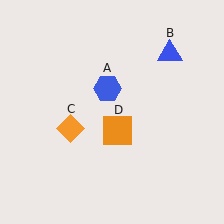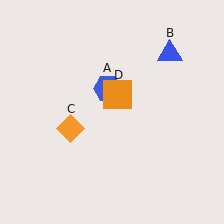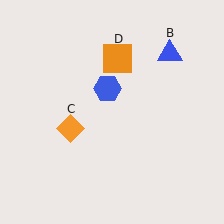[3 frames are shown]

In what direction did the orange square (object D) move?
The orange square (object D) moved up.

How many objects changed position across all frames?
1 object changed position: orange square (object D).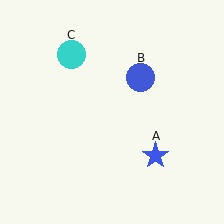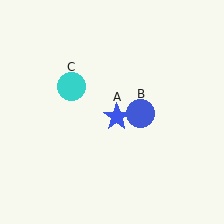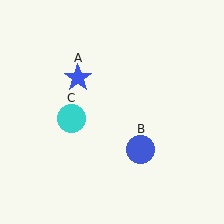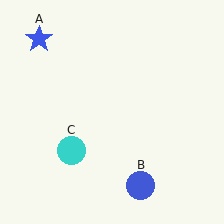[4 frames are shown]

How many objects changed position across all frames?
3 objects changed position: blue star (object A), blue circle (object B), cyan circle (object C).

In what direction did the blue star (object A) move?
The blue star (object A) moved up and to the left.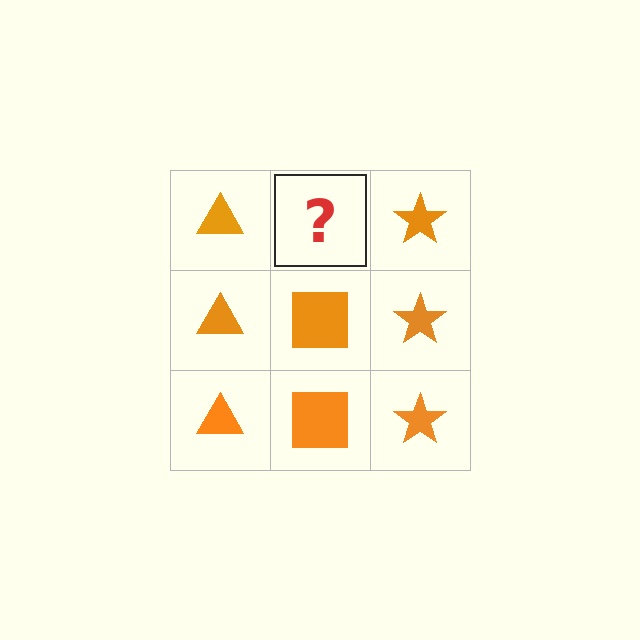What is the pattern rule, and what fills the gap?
The rule is that each column has a consistent shape. The gap should be filled with an orange square.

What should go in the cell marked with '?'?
The missing cell should contain an orange square.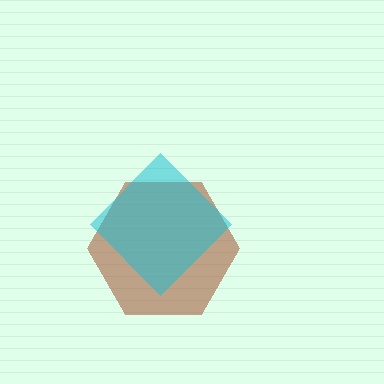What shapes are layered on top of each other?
The layered shapes are: a brown hexagon, a cyan diamond.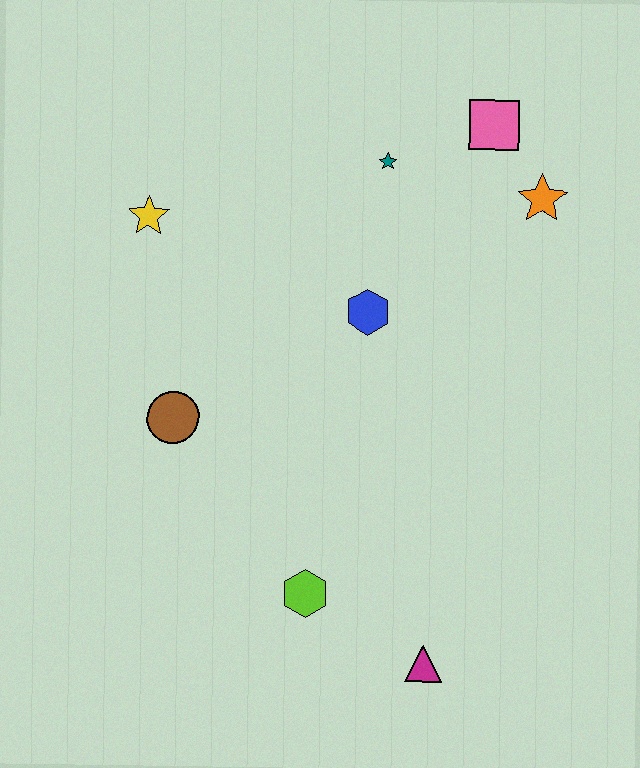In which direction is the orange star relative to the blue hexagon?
The orange star is to the right of the blue hexagon.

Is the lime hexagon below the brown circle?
Yes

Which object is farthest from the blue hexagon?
The magenta triangle is farthest from the blue hexagon.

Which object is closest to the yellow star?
The brown circle is closest to the yellow star.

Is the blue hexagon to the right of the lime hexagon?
Yes